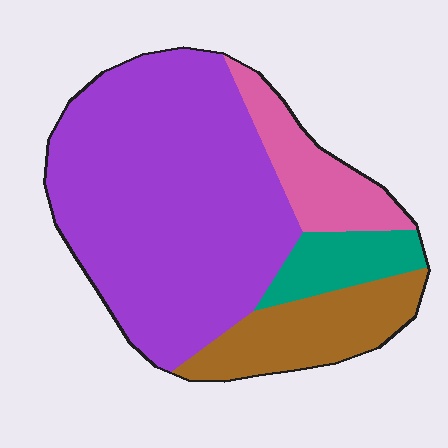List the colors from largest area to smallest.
From largest to smallest: purple, brown, pink, teal.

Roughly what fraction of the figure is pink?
Pink covers about 15% of the figure.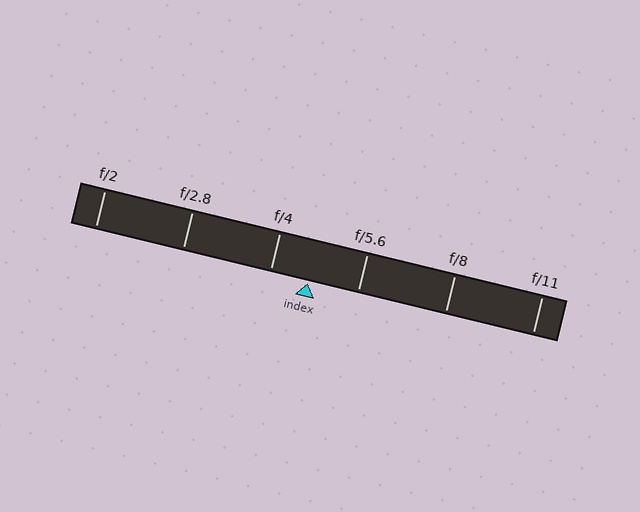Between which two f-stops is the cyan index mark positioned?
The index mark is between f/4 and f/5.6.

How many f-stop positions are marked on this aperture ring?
There are 6 f-stop positions marked.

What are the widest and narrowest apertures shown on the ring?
The widest aperture shown is f/2 and the narrowest is f/11.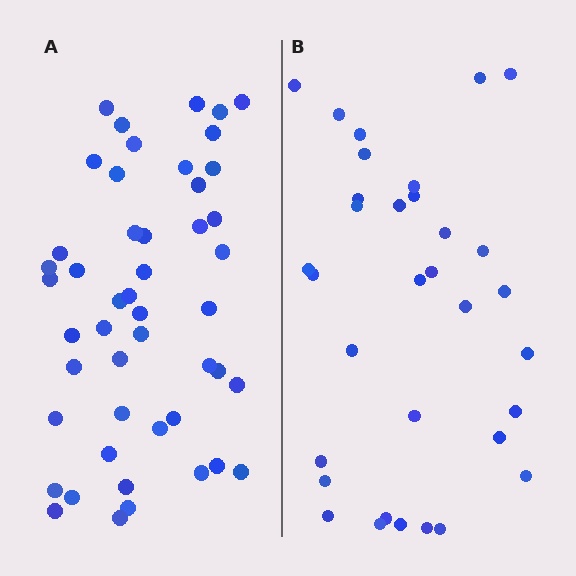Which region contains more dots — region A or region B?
Region A (the left region) has more dots.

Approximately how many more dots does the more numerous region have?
Region A has approximately 15 more dots than region B.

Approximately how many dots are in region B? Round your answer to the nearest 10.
About 30 dots. (The exact count is 33, which rounds to 30.)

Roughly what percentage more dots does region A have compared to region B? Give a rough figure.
About 45% more.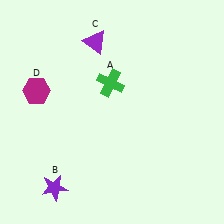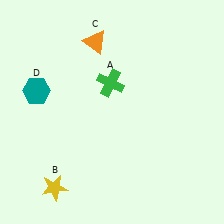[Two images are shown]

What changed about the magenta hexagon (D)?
In Image 1, D is magenta. In Image 2, it changed to teal.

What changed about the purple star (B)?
In Image 1, B is purple. In Image 2, it changed to yellow.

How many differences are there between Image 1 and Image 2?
There are 3 differences between the two images.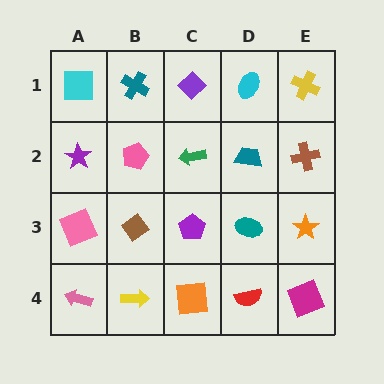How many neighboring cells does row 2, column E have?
3.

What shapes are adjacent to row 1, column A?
A purple star (row 2, column A), a teal cross (row 1, column B).